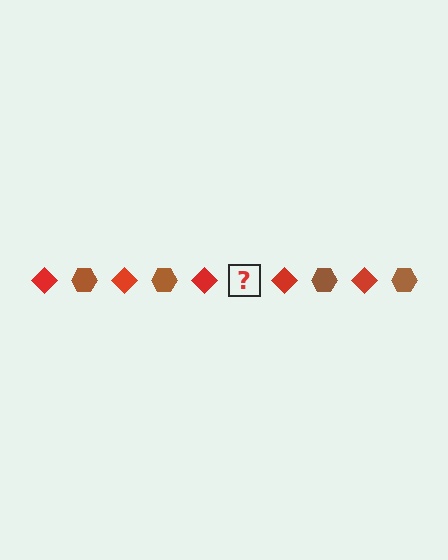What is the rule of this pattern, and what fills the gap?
The rule is that the pattern alternates between red diamond and brown hexagon. The gap should be filled with a brown hexagon.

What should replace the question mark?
The question mark should be replaced with a brown hexagon.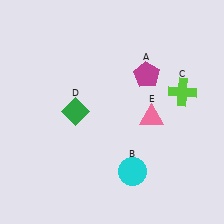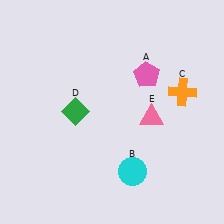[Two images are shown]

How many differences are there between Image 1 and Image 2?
There are 2 differences between the two images.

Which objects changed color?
A changed from magenta to pink. C changed from lime to orange.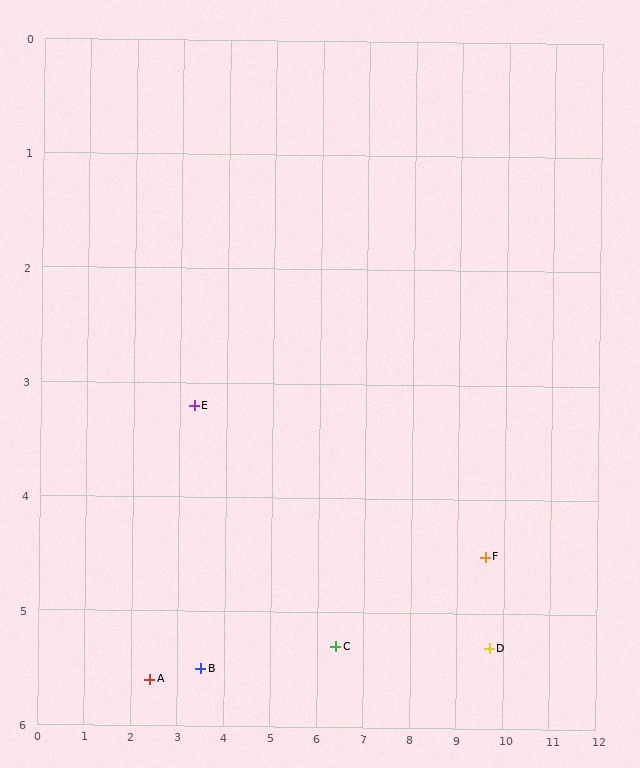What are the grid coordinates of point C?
Point C is at approximately (6.4, 5.3).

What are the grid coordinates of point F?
Point F is at approximately (9.6, 4.5).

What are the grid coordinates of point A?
Point A is at approximately (2.4, 5.6).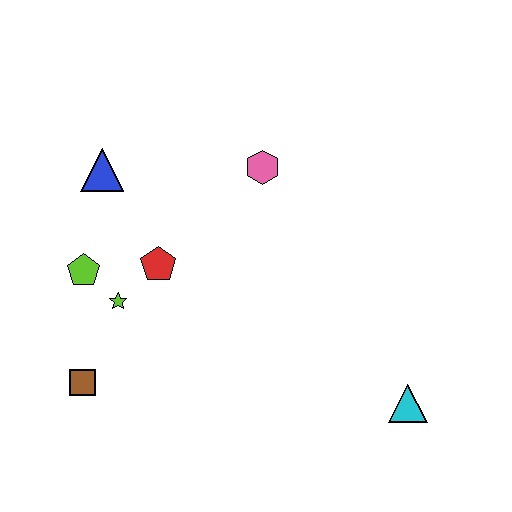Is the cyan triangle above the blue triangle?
No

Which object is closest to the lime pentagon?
The lime star is closest to the lime pentagon.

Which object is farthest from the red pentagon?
The cyan triangle is farthest from the red pentagon.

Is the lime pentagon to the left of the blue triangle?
Yes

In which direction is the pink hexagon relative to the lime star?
The pink hexagon is to the right of the lime star.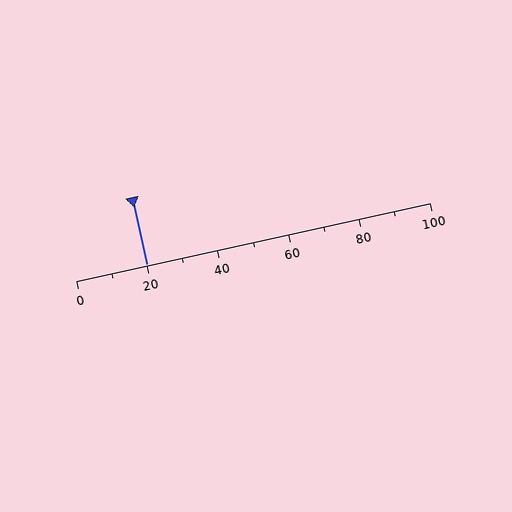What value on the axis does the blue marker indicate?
The marker indicates approximately 20.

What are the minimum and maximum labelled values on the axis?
The axis runs from 0 to 100.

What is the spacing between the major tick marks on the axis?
The major ticks are spaced 20 apart.